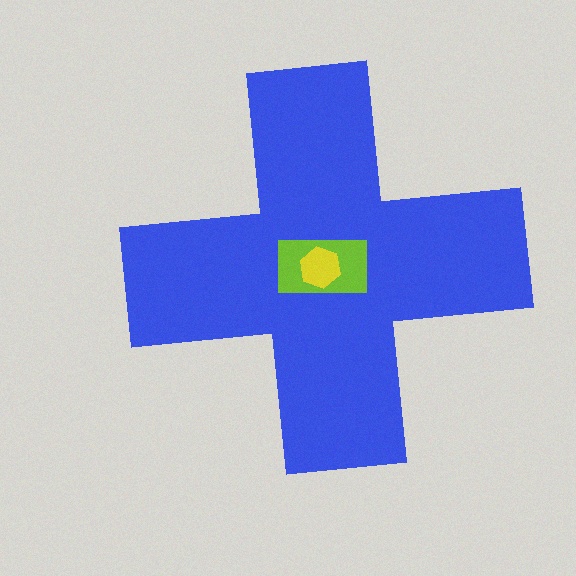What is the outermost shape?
The blue cross.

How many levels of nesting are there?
3.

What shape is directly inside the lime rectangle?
The yellow hexagon.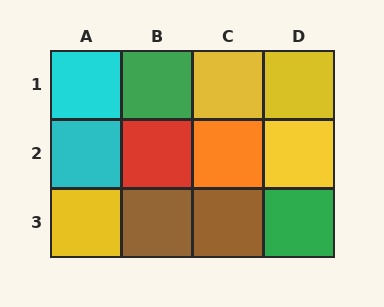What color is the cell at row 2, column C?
Orange.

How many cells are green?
2 cells are green.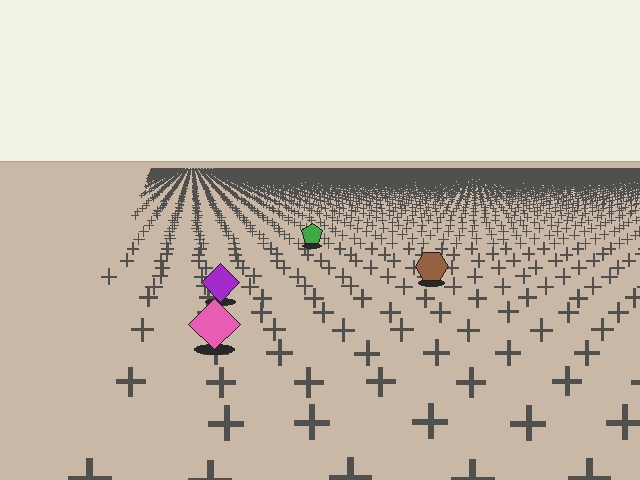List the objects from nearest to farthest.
From nearest to farthest: the pink diamond, the purple diamond, the brown hexagon, the green pentagon.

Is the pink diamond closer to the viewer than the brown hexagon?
Yes. The pink diamond is closer — you can tell from the texture gradient: the ground texture is coarser near it.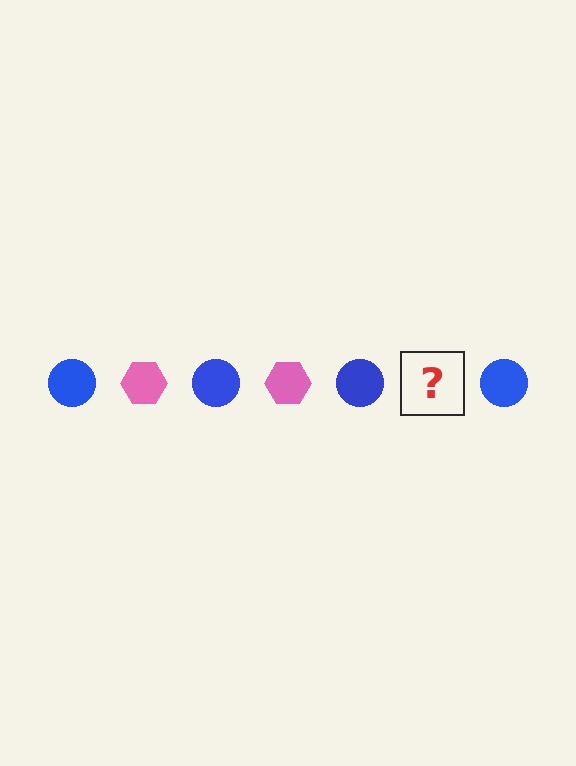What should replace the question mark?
The question mark should be replaced with a pink hexagon.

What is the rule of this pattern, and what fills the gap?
The rule is that the pattern alternates between blue circle and pink hexagon. The gap should be filled with a pink hexagon.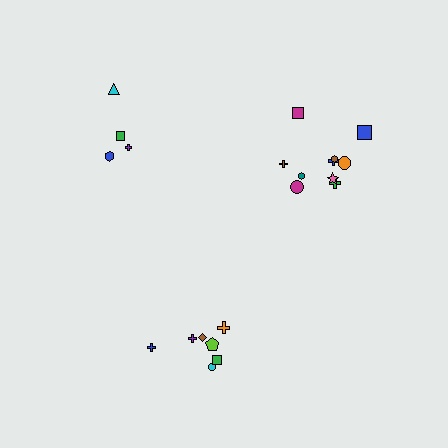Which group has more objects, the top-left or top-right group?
The top-right group.